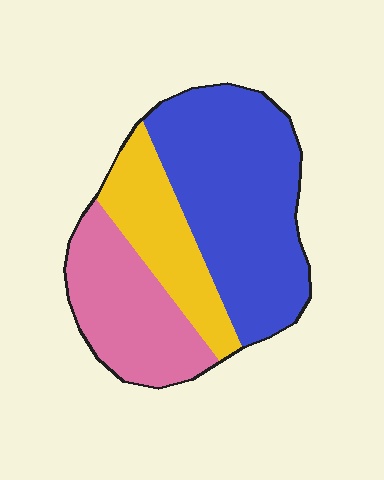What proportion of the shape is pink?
Pink takes up about one quarter (1/4) of the shape.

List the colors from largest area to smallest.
From largest to smallest: blue, pink, yellow.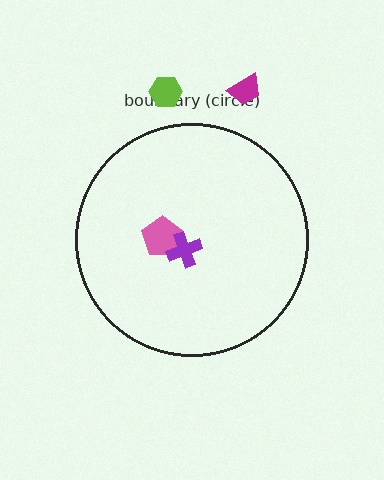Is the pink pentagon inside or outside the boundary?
Inside.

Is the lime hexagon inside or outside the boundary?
Outside.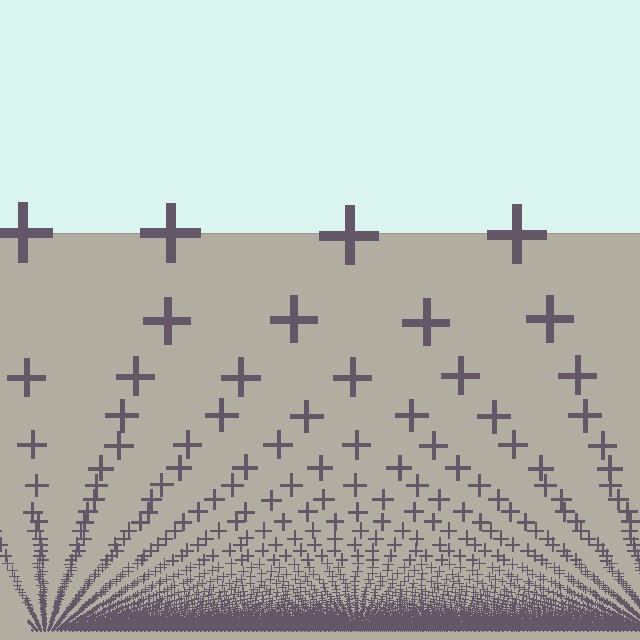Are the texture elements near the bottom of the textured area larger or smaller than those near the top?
Smaller. The gradient is inverted — elements near the bottom are smaller and denser.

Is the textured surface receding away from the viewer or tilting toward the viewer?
The surface appears to tilt toward the viewer. Texture elements get larger and sparser toward the top.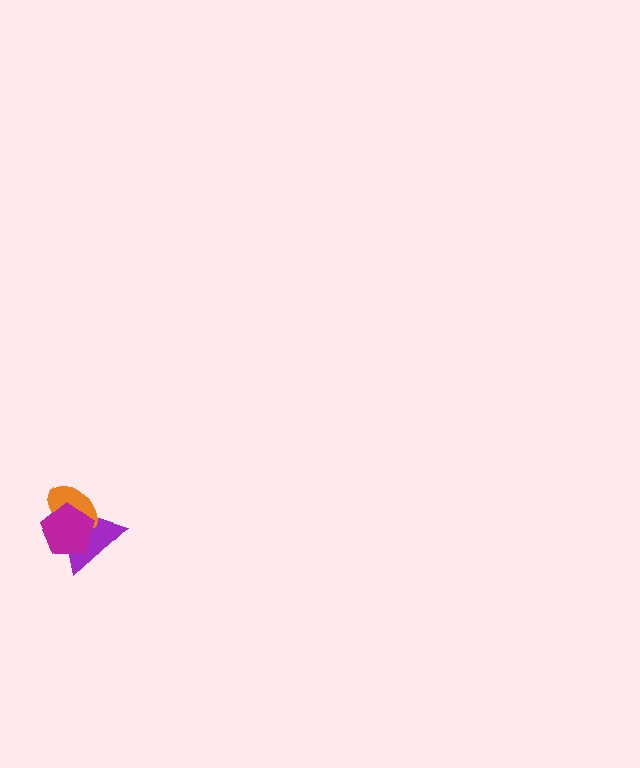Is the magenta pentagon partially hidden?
No, no other shape covers it.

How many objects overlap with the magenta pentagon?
2 objects overlap with the magenta pentagon.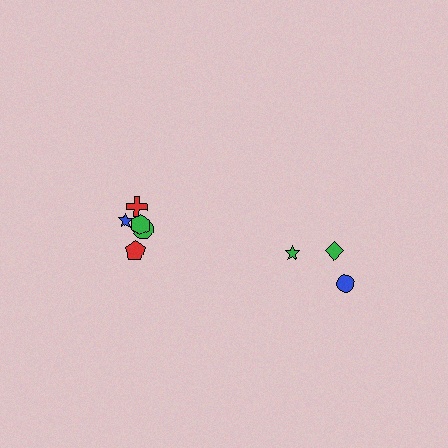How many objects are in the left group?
There are 5 objects.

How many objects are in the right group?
There are 3 objects.